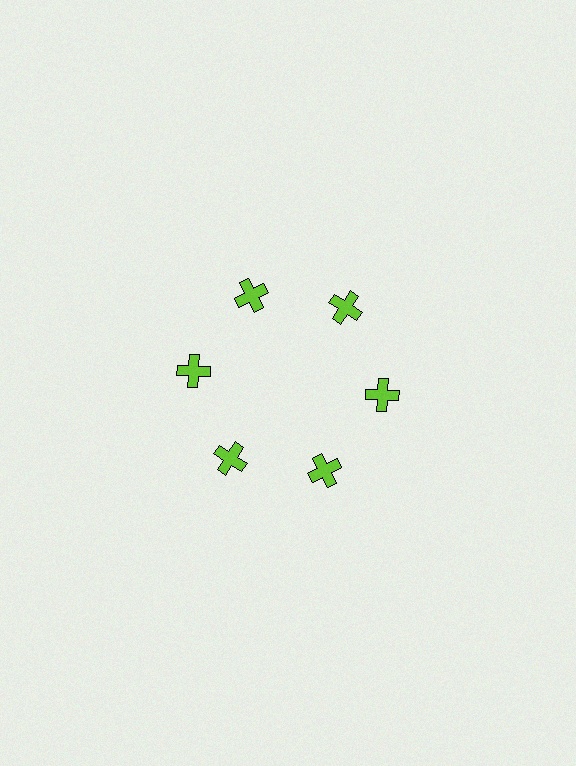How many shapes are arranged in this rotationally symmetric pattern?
There are 6 shapes, arranged in 6 groups of 1.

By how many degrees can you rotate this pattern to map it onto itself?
The pattern maps onto itself every 60 degrees of rotation.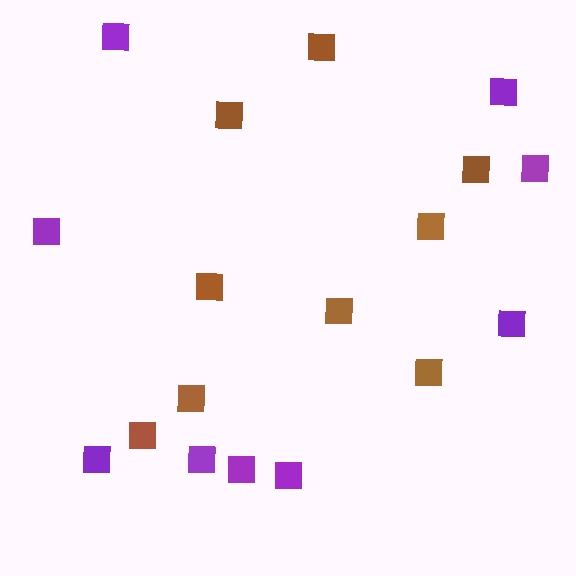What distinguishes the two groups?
There are 2 groups: one group of brown squares (9) and one group of purple squares (9).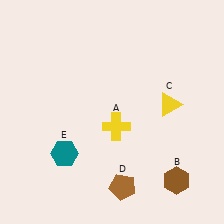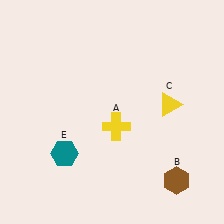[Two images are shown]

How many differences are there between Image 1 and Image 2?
There is 1 difference between the two images.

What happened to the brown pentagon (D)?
The brown pentagon (D) was removed in Image 2. It was in the bottom-right area of Image 1.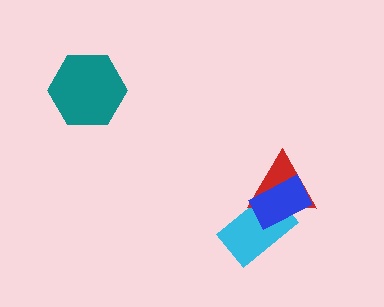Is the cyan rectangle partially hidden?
Yes, it is partially covered by another shape.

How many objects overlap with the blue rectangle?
2 objects overlap with the blue rectangle.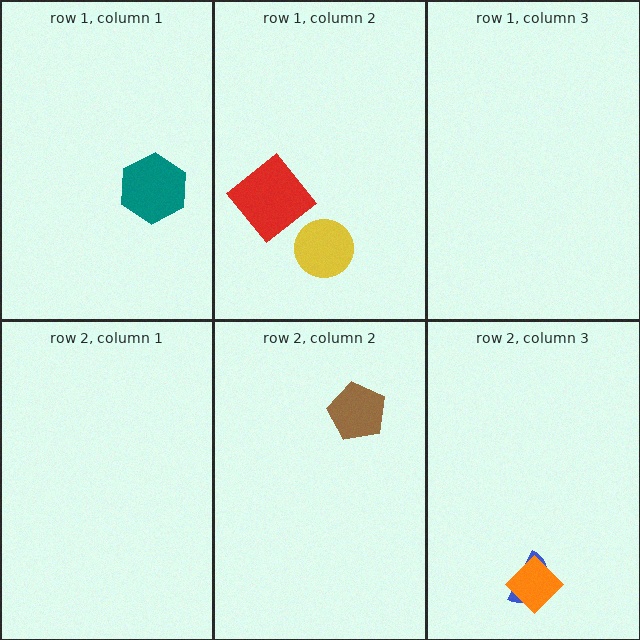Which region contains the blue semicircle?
The row 2, column 3 region.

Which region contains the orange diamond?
The row 2, column 3 region.